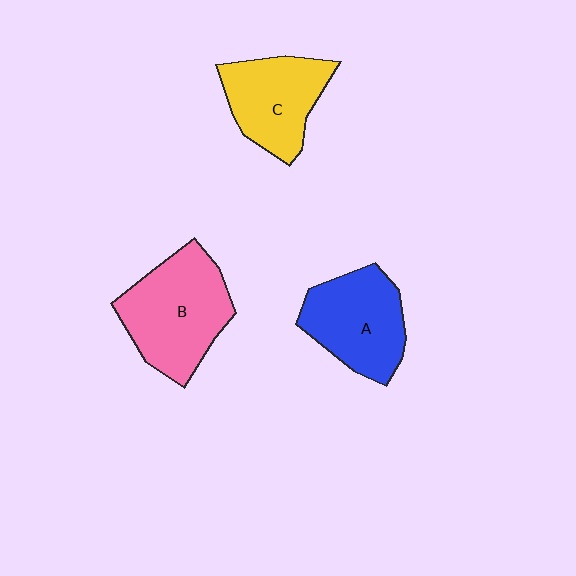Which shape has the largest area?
Shape B (pink).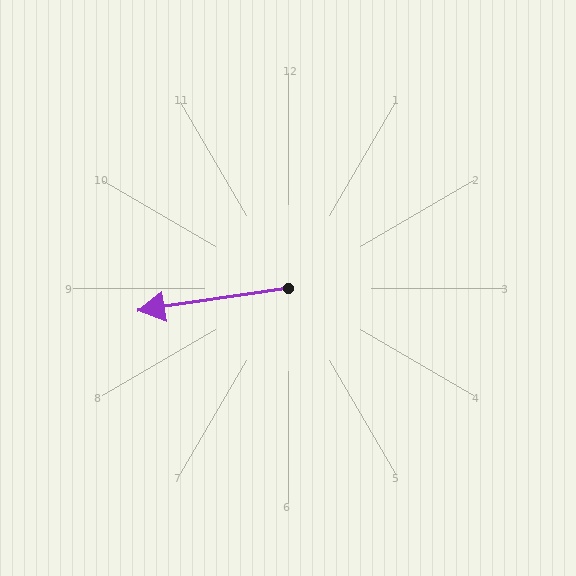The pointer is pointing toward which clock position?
Roughly 9 o'clock.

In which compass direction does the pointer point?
West.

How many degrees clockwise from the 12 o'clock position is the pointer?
Approximately 261 degrees.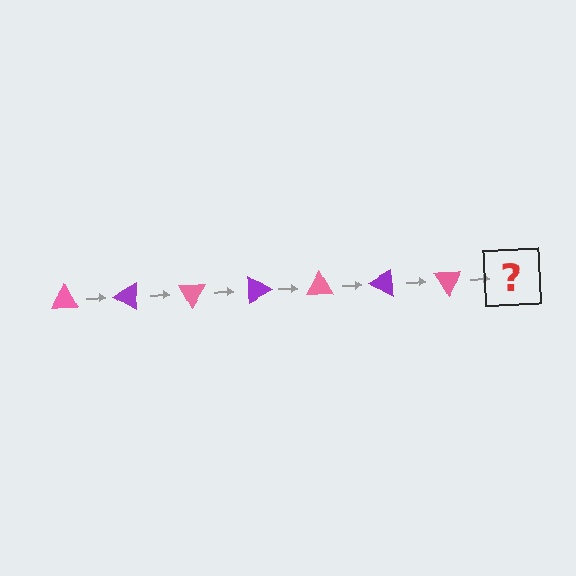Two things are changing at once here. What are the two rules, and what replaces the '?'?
The two rules are that it rotates 30 degrees each step and the color cycles through pink and purple. The '?' should be a purple triangle, rotated 210 degrees from the start.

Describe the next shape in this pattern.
It should be a purple triangle, rotated 210 degrees from the start.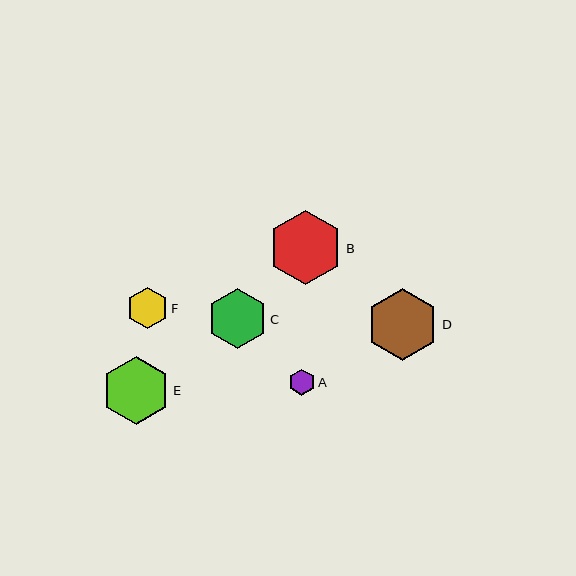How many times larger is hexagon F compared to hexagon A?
Hexagon F is approximately 1.6 times the size of hexagon A.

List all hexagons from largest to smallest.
From largest to smallest: B, D, E, C, F, A.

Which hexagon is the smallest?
Hexagon A is the smallest with a size of approximately 26 pixels.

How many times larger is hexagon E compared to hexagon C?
Hexagon E is approximately 1.1 times the size of hexagon C.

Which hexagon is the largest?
Hexagon B is the largest with a size of approximately 74 pixels.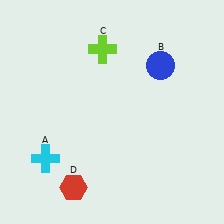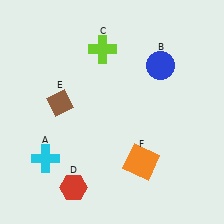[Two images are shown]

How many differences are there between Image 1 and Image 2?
There are 2 differences between the two images.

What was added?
A brown diamond (E), an orange square (F) were added in Image 2.